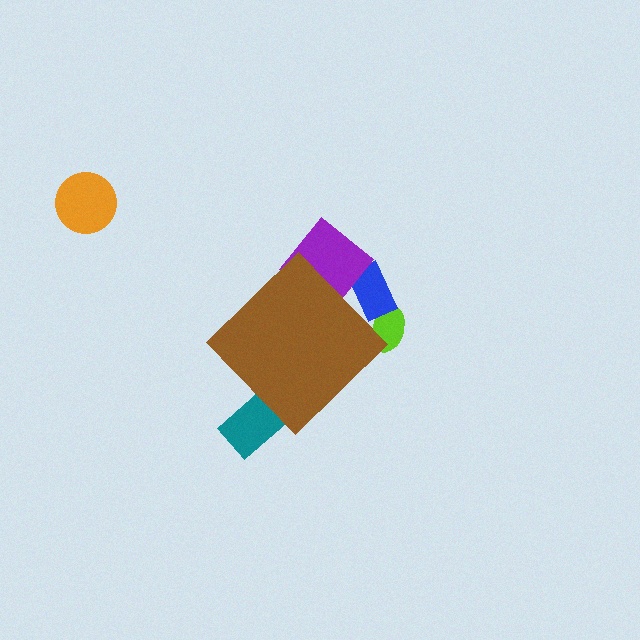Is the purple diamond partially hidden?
Yes, the purple diamond is partially hidden behind the brown diamond.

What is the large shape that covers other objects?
A brown diamond.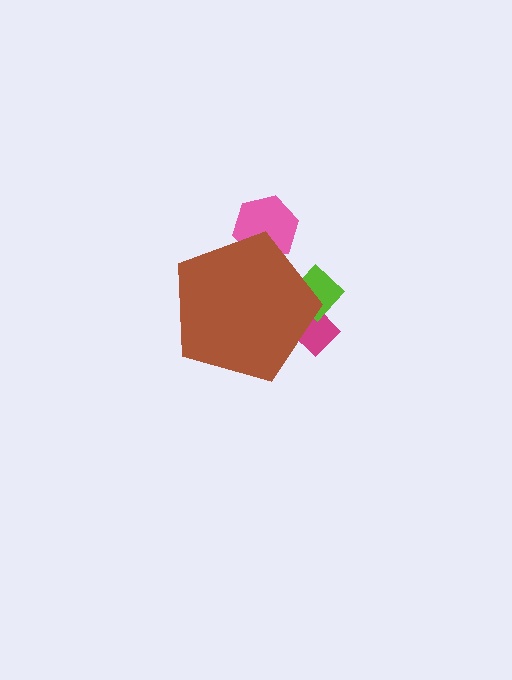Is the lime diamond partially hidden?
Yes, the lime diamond is partially hidden behind the brown pentagon.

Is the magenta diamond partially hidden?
Yes, the magenta diamond is partially hidden behind the brown pentagon.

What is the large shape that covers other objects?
A brown pentagon.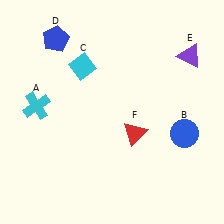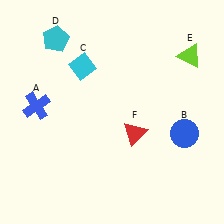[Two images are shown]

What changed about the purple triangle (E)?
In Image 1, E is purple. In Image 2, it changed to lime.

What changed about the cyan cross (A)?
In Image 1, A is cyan. In Image 2, it changed to blue.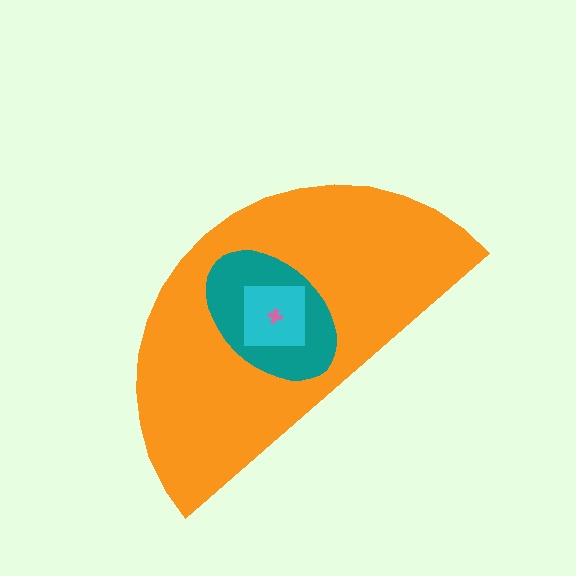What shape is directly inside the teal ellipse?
The cyan square.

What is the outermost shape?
The orange semicircle.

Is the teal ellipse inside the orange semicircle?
Yes.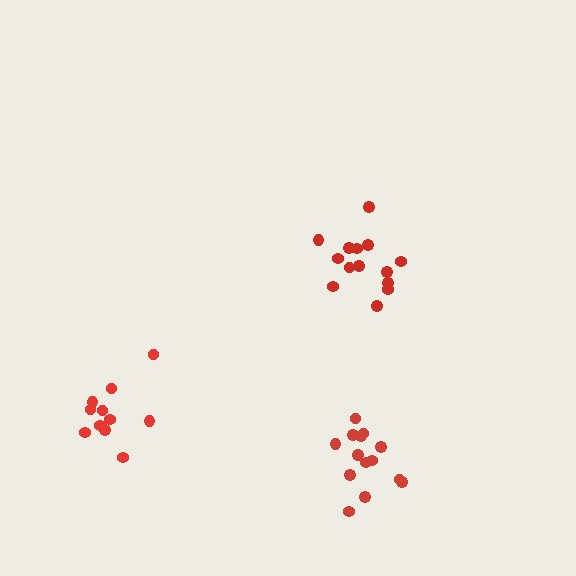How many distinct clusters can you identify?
There are 3 distinct clusters.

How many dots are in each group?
Group 1: 14 dots, Group 2: 11 dots, Group 3: 14 dots (39 total).